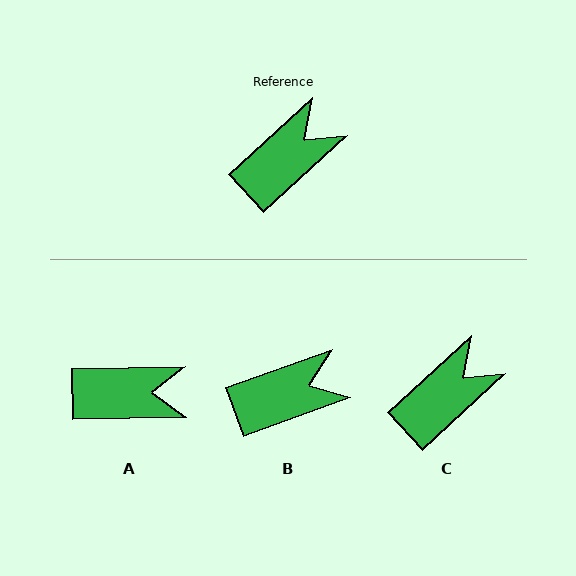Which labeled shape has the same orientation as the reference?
C.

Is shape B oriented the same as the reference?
No, it is off by about 23 degrees.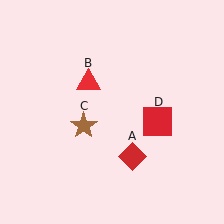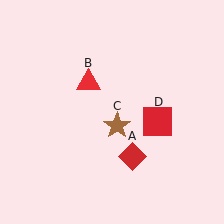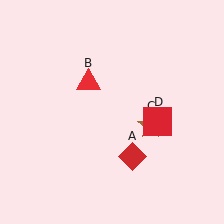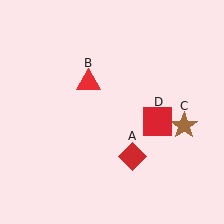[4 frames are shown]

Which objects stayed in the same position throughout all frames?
Red diamond (object A) and red triangle (object B) and red square (object D) remained stationary.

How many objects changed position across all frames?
1 object changed position: brown star (object C).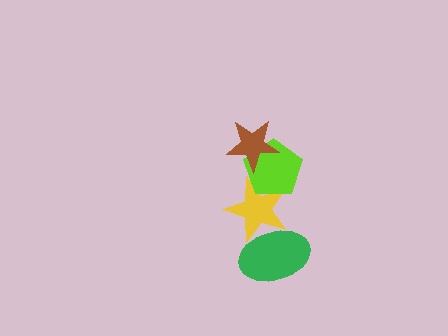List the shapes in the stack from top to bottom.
From top to bottom: the brown star, the lime pentagon, the yellow star, the green ellipse.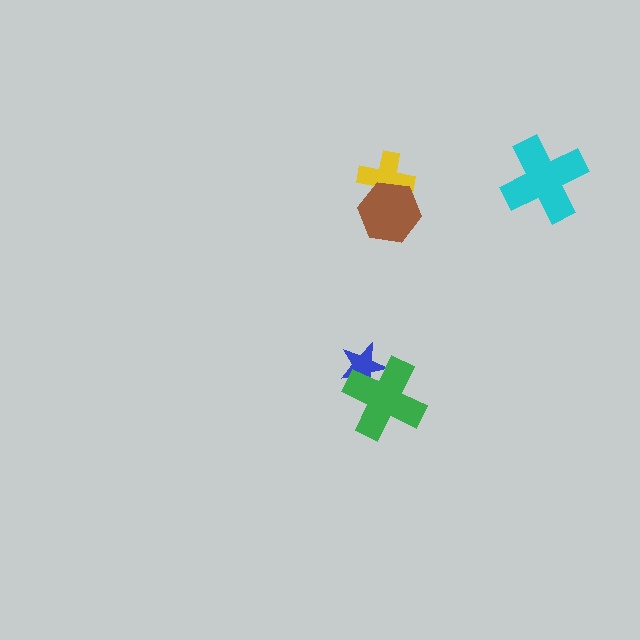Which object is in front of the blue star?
The green cross is in front of the blue star.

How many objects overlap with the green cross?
1 object overlaps with the green cross.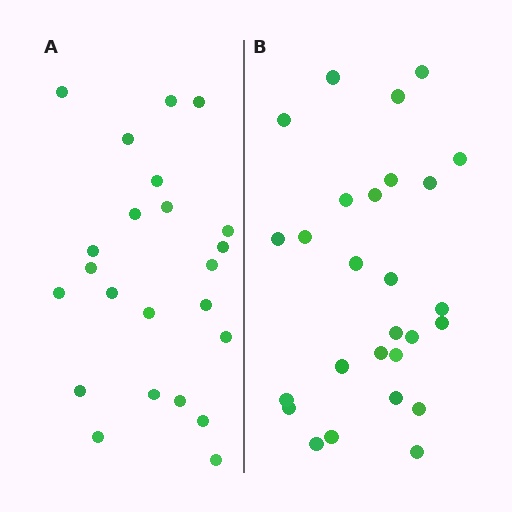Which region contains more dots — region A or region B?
Region B (the right region) has more dots.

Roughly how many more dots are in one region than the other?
Region B has about 4 more dots than region A.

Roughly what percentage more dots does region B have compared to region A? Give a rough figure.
About 15% more.